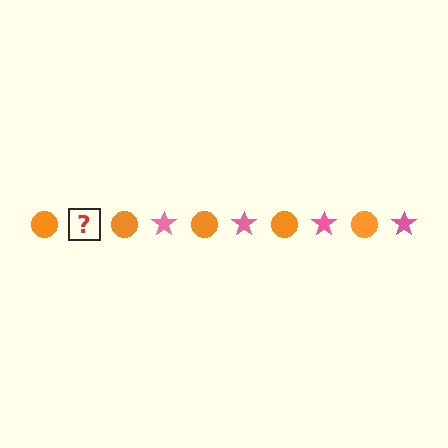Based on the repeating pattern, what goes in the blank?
The blank should be a pink star.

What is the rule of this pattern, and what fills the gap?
The rule is that the pattern alternates between orange circle and pink star. The gap should be filled with a pink star.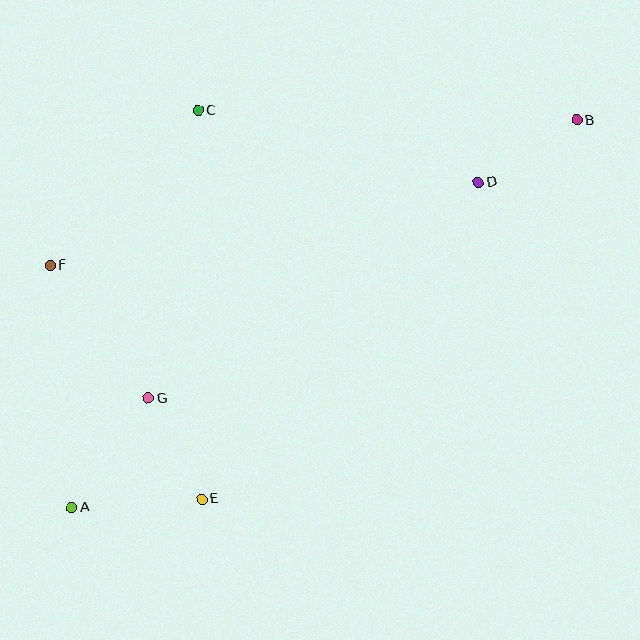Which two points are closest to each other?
Points E and G are closest to each other.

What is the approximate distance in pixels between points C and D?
The distance between C and D is approximately 289 pixels.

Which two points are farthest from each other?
Points A and B are farthest from each other.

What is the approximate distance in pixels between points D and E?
The distance between D and E is approximately 421 pixels.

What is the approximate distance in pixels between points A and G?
The distance between A and G is approximately 134 pixels.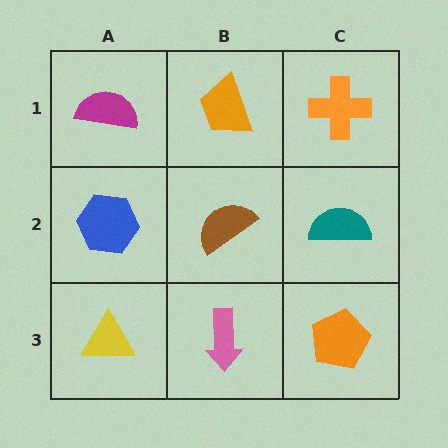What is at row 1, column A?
A magenta semicircle.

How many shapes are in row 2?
3 shapes.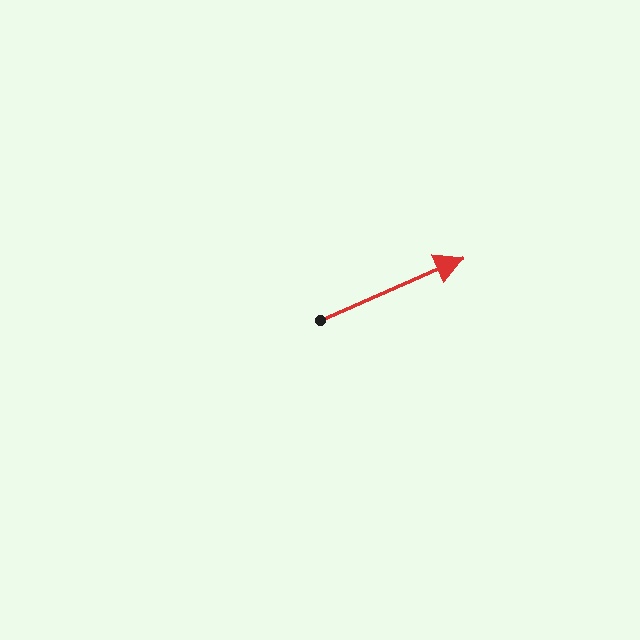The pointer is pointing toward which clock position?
Roughly 2 o'clock.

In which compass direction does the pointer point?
Northeast.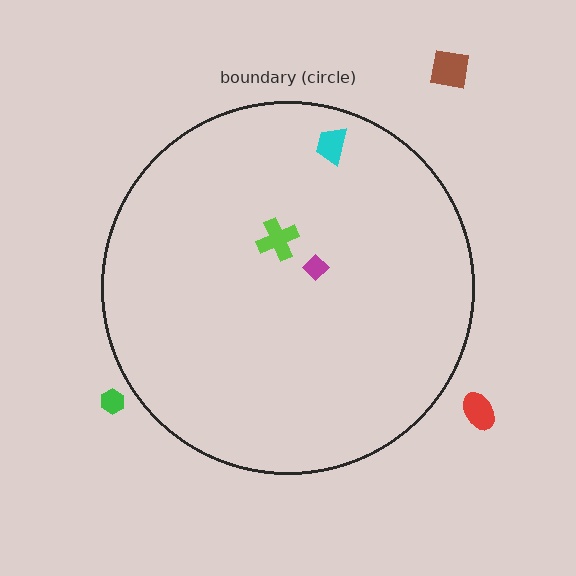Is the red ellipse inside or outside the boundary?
Outside.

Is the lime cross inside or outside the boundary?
Inside.